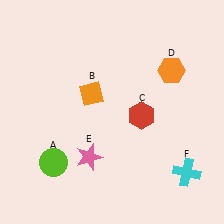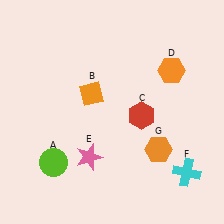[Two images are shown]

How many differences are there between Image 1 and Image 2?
There is 1 difference between the two images.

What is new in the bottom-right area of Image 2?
An orange hexagon (G) was added in the bottom-right area of Image 2.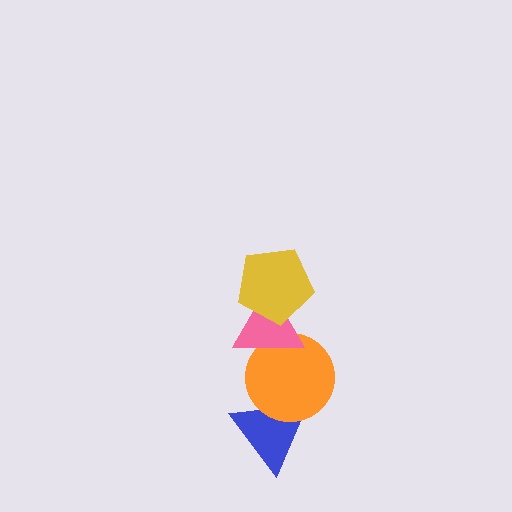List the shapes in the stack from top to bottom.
From top to bottom: the yellow pentagon, the pink triangle, the orange circle, the blue triangle.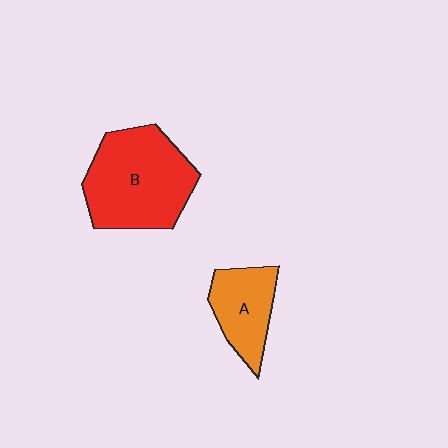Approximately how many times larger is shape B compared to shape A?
Approximately 1.9 times.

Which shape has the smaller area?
Shape A (orange).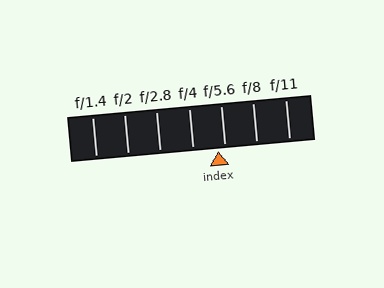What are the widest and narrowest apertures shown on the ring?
The widest aperture shown is f/1.4 and the narrowest is f/11.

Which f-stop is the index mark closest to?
The index mark is closest to f/5.6.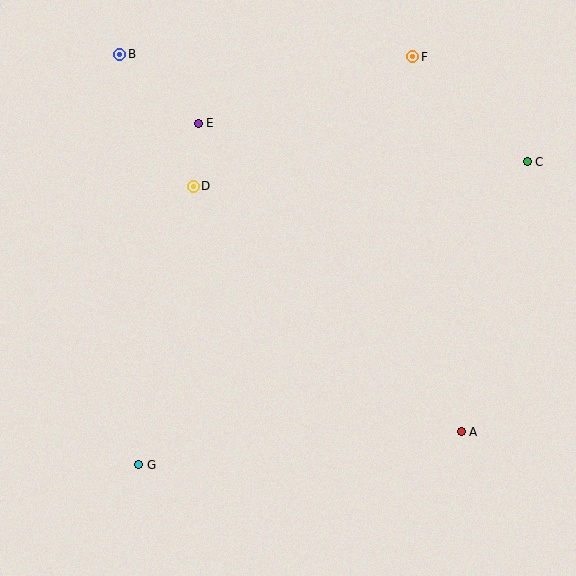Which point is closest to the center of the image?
Point D at (193, 186) is closest to the center.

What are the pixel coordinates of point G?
Point G is at (139, 465).